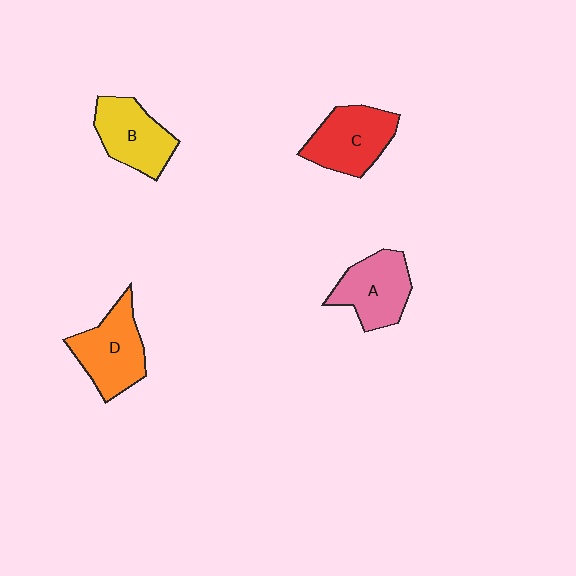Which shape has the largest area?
Shape D (orange).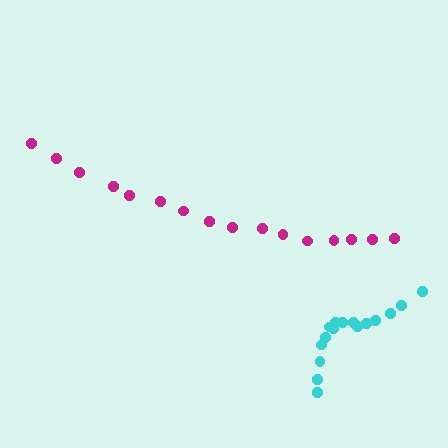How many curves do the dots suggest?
There are 2 distinct paths.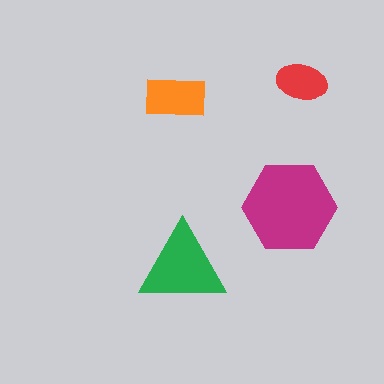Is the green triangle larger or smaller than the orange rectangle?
Larger.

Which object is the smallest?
The red ellipse.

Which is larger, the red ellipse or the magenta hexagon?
The magenta hexagon.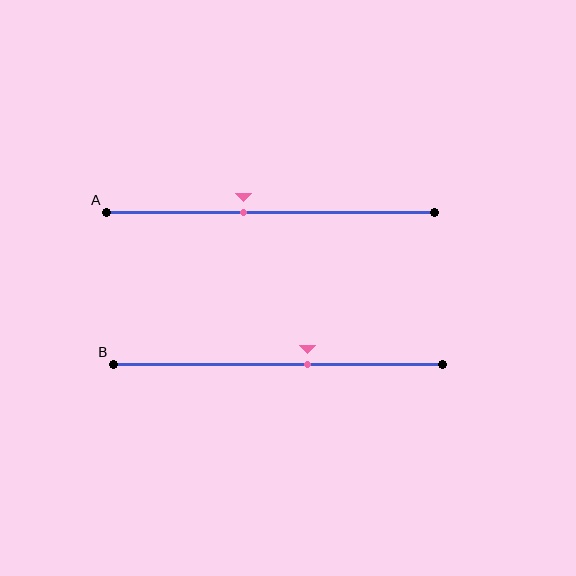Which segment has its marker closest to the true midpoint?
Segment A has its marker closest to the true midpoint.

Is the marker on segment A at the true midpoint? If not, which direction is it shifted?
No, the marker on segment A is shifted to the left by about 8% of the segment length.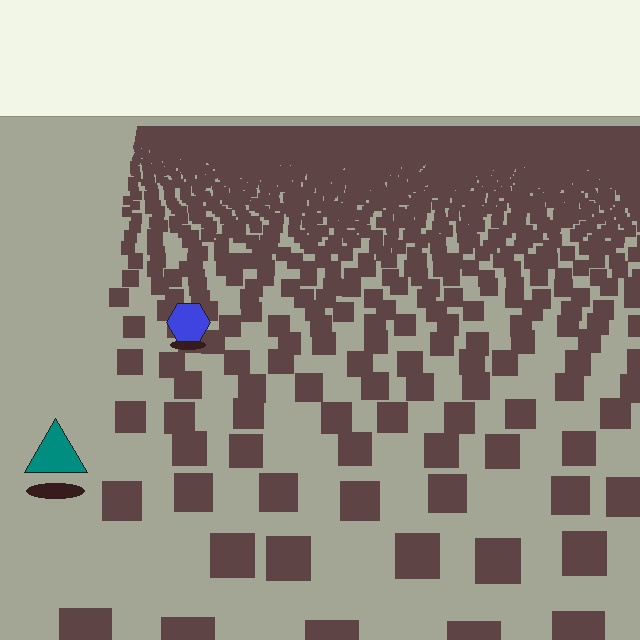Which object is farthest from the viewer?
The blue hexagon is farthest from the viewer. It appears smaller and the ground texture around it is denser.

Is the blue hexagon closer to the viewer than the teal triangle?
No. The teal triangle is closer — you can tell from the texture gradient: the ground texture is coarser near it.